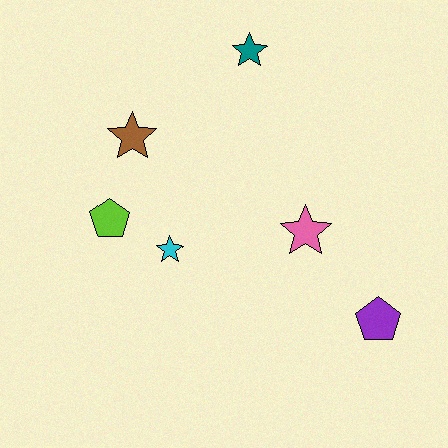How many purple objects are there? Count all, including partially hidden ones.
There is 1 purple object.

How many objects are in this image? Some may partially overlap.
There are 6 objects.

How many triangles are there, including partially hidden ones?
There are no triangles.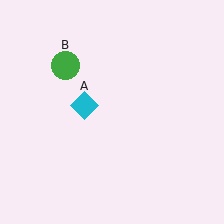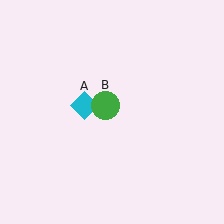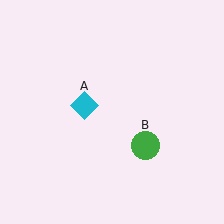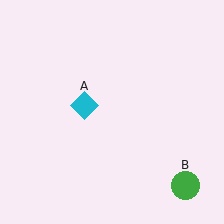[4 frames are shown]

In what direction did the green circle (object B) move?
The green circle (object B) moved down and to the right.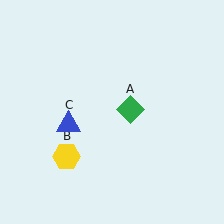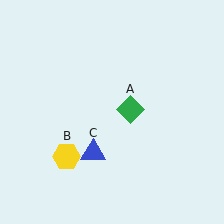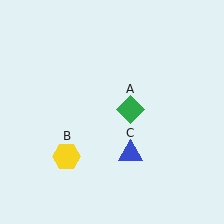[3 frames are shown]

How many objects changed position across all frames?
1 object changed position: blue triangle (object C).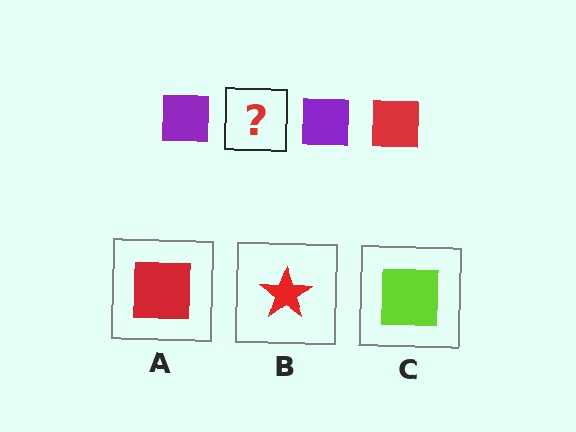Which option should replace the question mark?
Option A.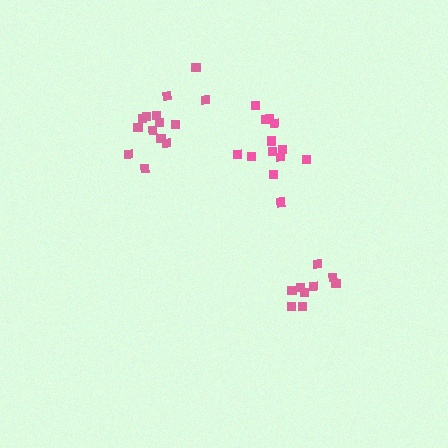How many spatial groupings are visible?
There are 3 spatial groupings.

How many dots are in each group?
Group 1: 13 dots, Group 2: 9 dots, Group 3: 14 dots (36 total).